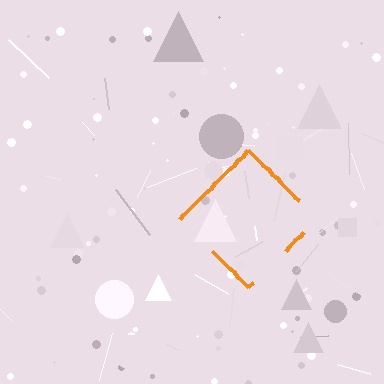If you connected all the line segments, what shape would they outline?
They would outline a diamond.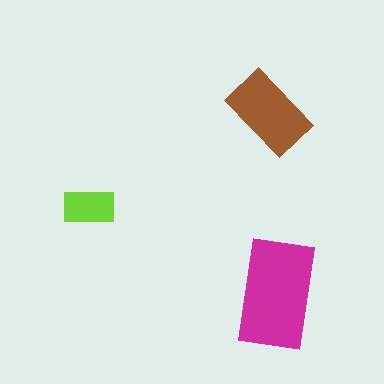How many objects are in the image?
There are 3 objects in the image.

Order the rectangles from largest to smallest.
the magenta one, the brown one, the lime one.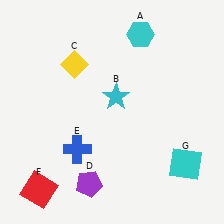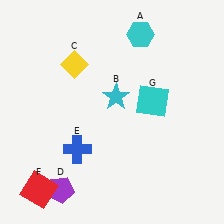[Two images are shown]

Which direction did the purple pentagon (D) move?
The purple pentagon (D) moved left.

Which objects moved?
The objects that moved are: the purple pentagon (D), the cyan square (G).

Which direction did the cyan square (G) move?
The cyan square (G) moved up.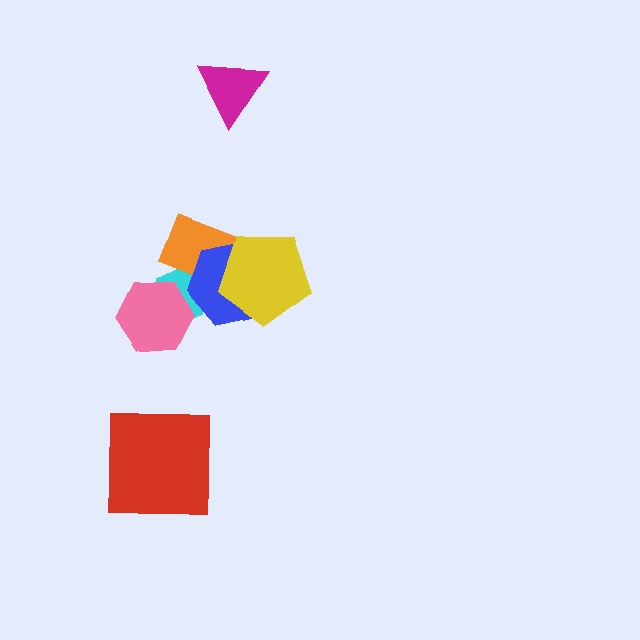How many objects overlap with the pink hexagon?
1 object overlaps with the pink hexagon.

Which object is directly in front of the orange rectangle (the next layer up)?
The blue hexagon is directly in front of the orange rectangle.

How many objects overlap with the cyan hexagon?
3 objects overlap with the cyan hexagon.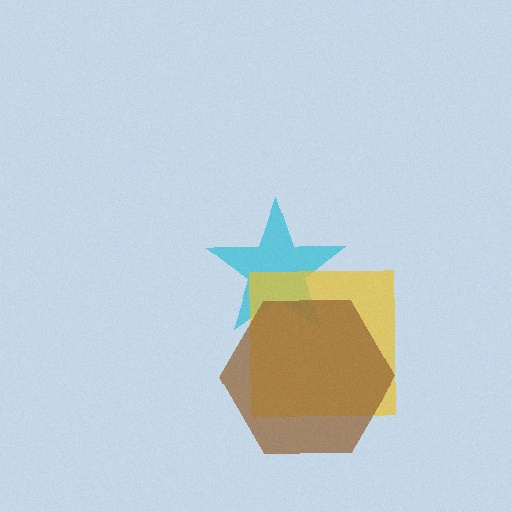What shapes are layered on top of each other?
The layered shapes are: a cyan star, a yellow square, a brown hexagon.